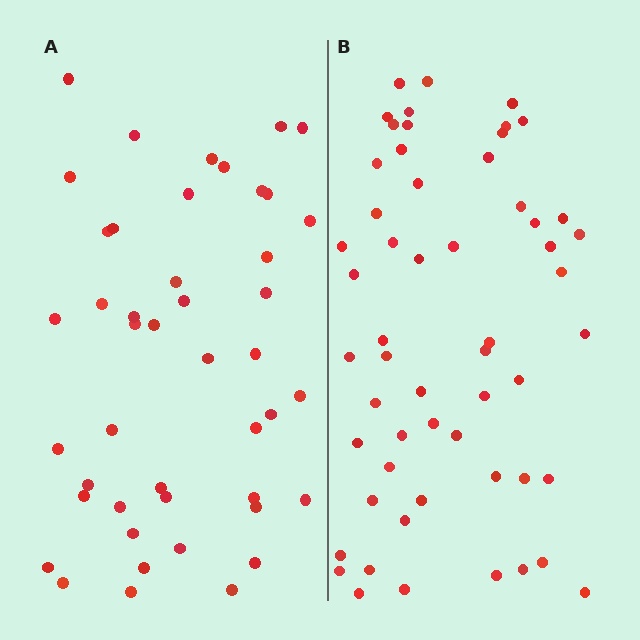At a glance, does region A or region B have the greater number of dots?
Region B (the right region) has more dots.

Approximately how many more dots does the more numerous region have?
Region B has roughly 12 or so more dots than region A.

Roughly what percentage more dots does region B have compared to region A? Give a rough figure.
About 25% more.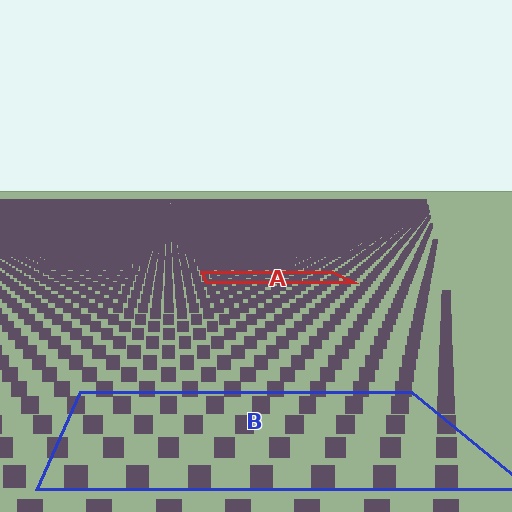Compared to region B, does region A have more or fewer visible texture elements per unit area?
Region A has more texture elements per unit area — they are packed more densely because it is farther away.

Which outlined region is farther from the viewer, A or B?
Region A is farther from the viewer — the texture elements inside it appear smaller and more densely packed.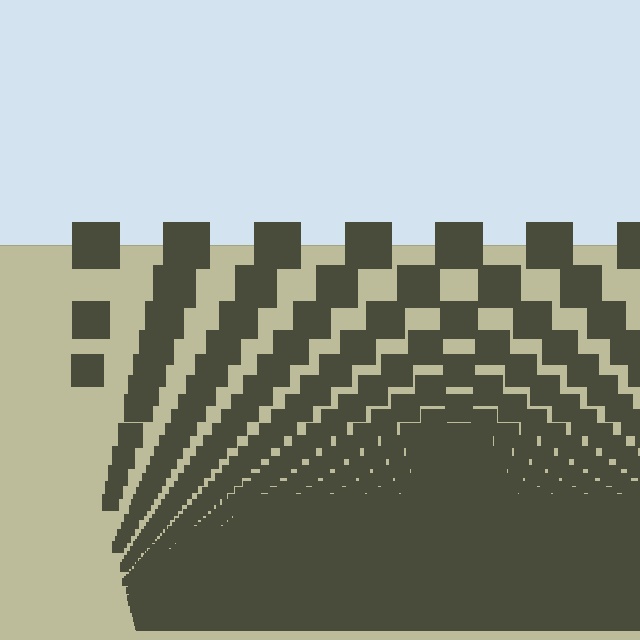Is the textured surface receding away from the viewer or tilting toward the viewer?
The surface appears to tilt toward the viewer. Texture elements get larger and sparser toward the top.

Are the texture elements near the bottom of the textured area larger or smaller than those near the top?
Smaller. The gradient is inverted — elements near the bottom are smaller and denser.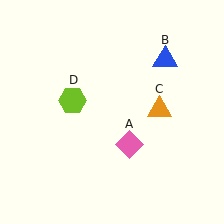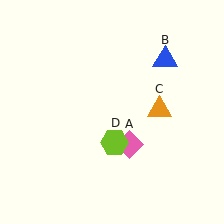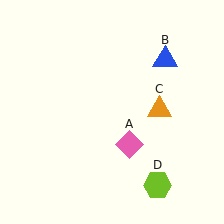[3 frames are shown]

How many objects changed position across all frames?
1 object changed position: lime hexagon (object D).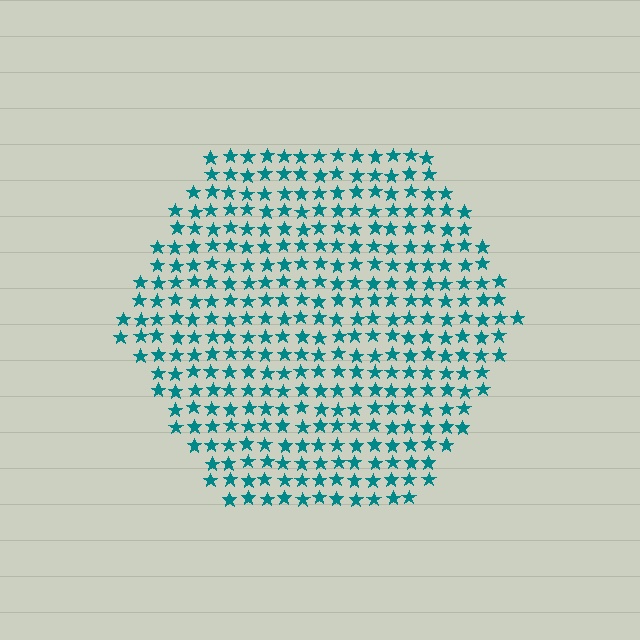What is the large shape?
The large shape is a hexagon.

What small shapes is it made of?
It is made of small stars.